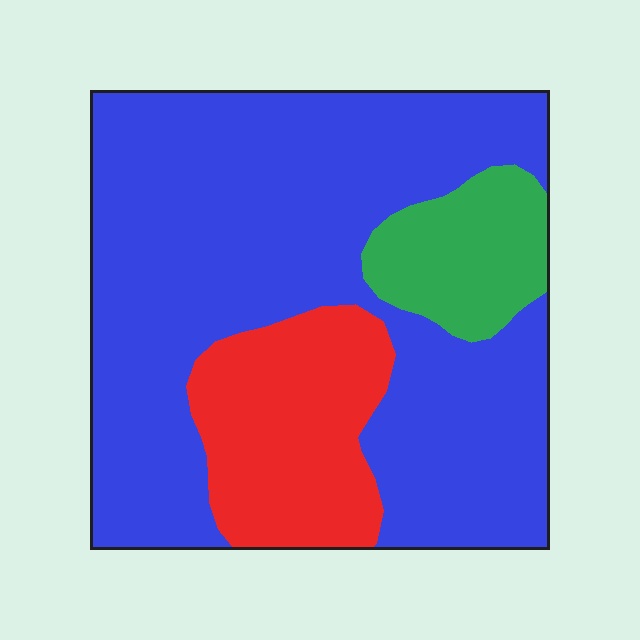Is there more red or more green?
Red.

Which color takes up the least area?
Green, at roughly 10%.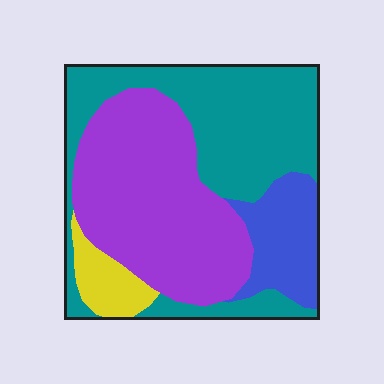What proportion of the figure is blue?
Blue covers around 15% of the figure.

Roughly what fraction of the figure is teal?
Teal takes up about two fifths (2/5) of the figure.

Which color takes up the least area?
Yellow, at roughly 5%.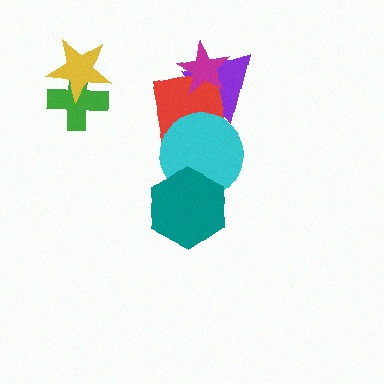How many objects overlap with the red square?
3 objects overlap with the red square.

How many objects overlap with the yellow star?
1 object overlaps with the yellow star.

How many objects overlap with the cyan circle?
3 objects overlap with the cyan circle.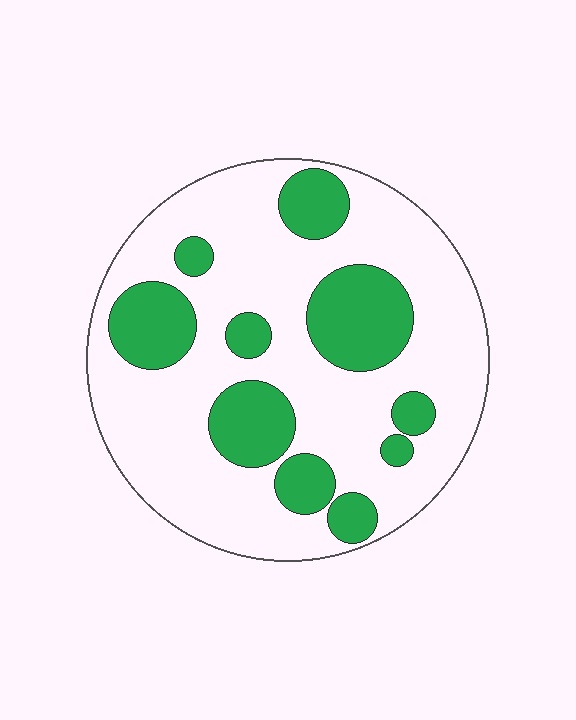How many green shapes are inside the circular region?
10.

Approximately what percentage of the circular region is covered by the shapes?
Approximately 30%.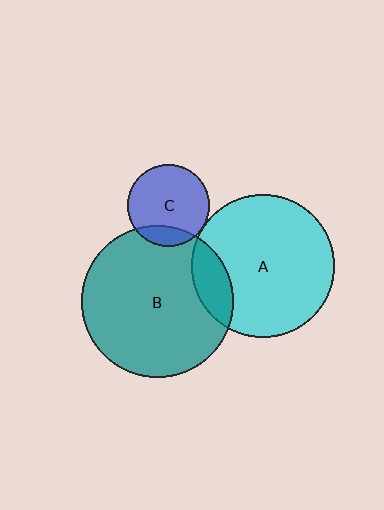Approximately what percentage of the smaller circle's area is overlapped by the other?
Approximately 15%.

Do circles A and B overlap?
Yes.